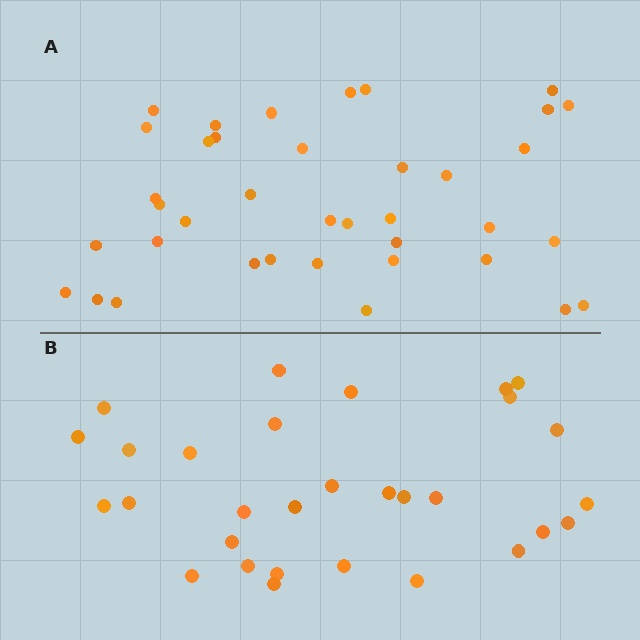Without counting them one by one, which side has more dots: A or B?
Region A (the top region) has more dots.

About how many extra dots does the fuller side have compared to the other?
Region A has roughly 8 or so more dots than region B.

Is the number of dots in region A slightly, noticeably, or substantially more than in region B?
Region A has noticeably more, but not dramatically so. The ratio is roughly 1.3 to 1.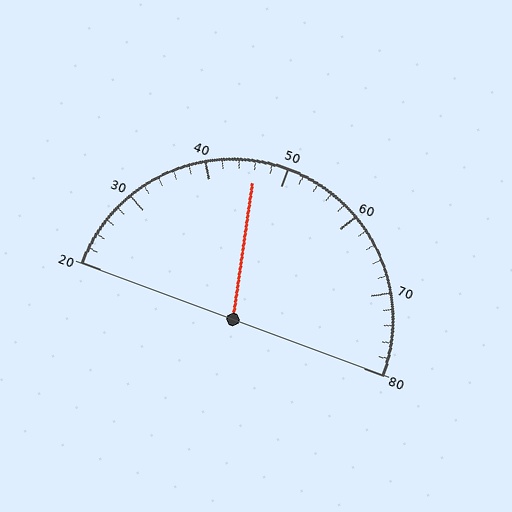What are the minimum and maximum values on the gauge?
The gauge ranges from 20 to 80.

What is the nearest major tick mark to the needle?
The nearest major tick mark is 50.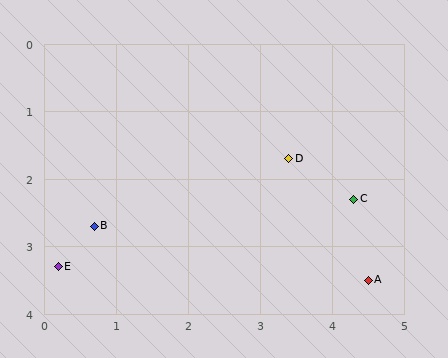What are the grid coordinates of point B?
Point B is at approximately (0.7, 2.7).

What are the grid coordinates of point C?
Point C is at approximately (4.3, 2.3).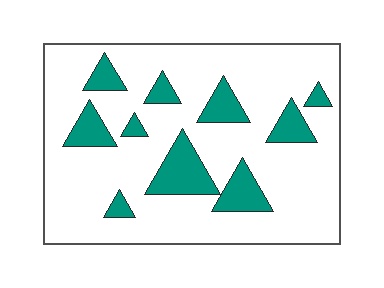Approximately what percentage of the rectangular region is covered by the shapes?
Approximately 20%.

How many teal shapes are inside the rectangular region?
10.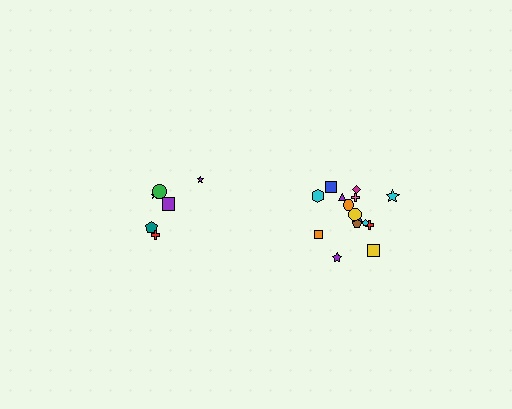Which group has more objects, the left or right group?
The right group.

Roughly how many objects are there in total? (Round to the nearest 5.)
Roughly 20 objects in total.